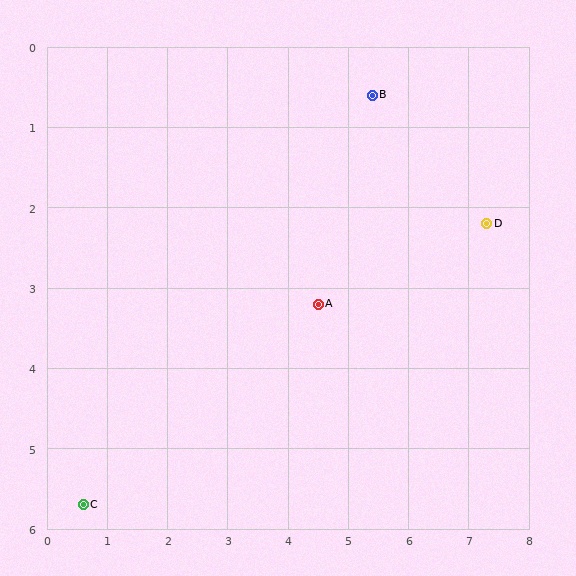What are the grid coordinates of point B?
Point B is at approximately (5.4, 0.6).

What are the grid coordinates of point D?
Point D is at approximately (7.3, 2.2).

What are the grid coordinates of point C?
Point C is at approximately (0.6, 5.7).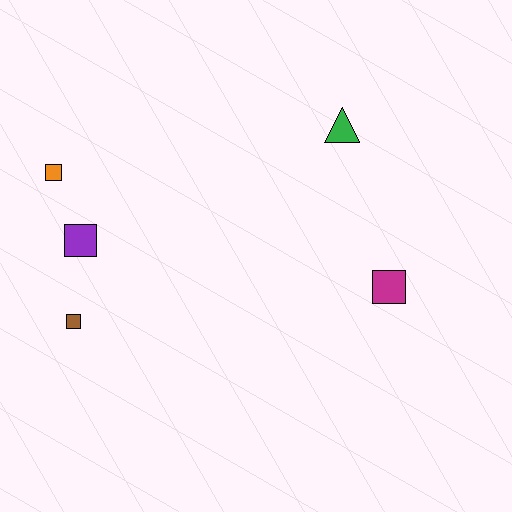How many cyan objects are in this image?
There are no cyan objects.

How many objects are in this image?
There are 5 objects.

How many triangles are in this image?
There is 1 triangle.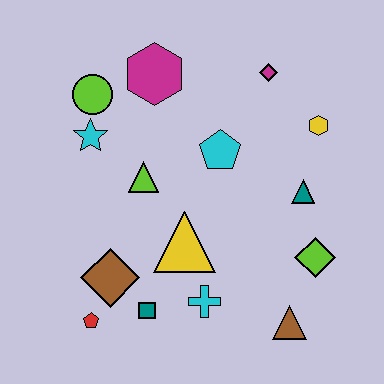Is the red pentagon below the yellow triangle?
Yes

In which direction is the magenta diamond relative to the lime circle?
The magenta diamond is to the right of the lime circle.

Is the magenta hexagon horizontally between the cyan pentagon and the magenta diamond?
No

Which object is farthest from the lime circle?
The brown triangle is farthest from the lime circle.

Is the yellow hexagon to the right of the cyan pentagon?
Yes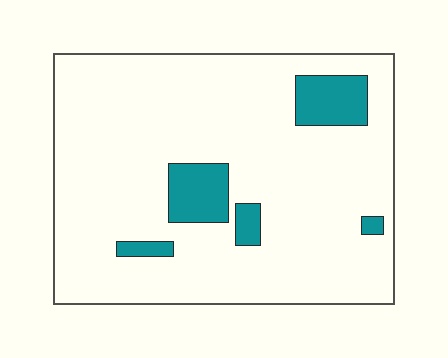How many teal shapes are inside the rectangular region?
5.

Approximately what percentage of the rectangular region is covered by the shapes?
Approximately 10%.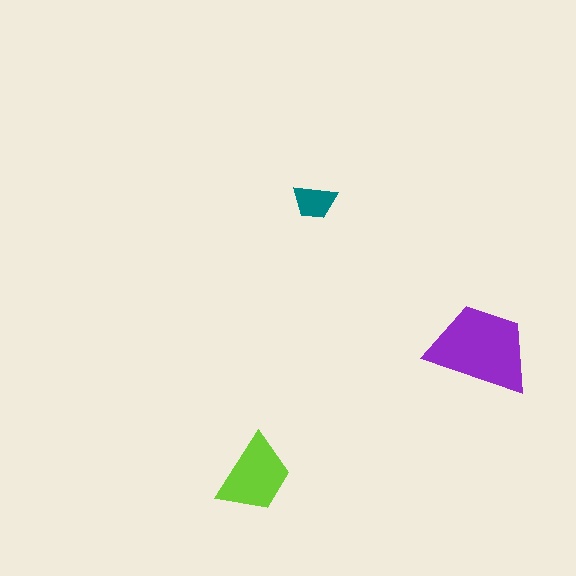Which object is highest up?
The teal trapezoid is topmost.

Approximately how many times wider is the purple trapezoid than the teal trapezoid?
About 2.5 times wider.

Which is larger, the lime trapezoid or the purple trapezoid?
The purple one.